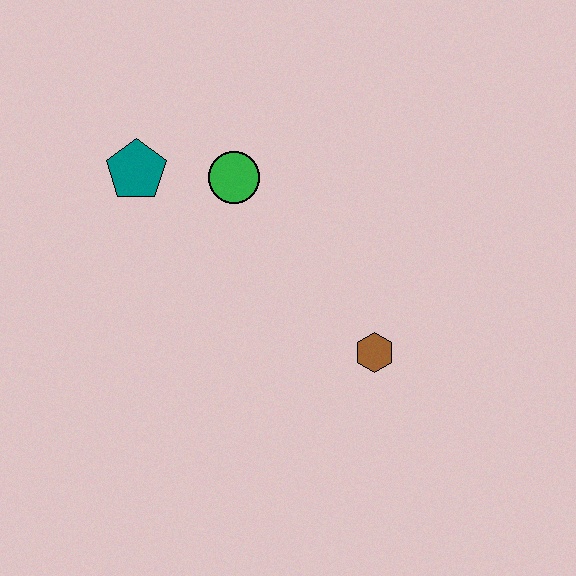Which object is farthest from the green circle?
The brown hexagon is farthest from the green circle.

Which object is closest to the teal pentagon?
The green circle is closest to the teal pentagon.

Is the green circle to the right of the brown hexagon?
No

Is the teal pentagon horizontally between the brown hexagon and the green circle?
No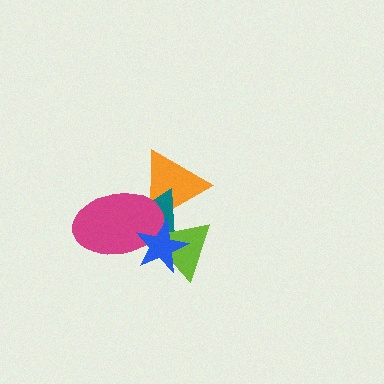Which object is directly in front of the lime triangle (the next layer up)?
The magenta ellipse is directly in front of the lime triangle.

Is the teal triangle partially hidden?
Yes, it is partially covered by another shape.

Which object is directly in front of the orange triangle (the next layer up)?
The teal triangle is directly in front of the orange triangle.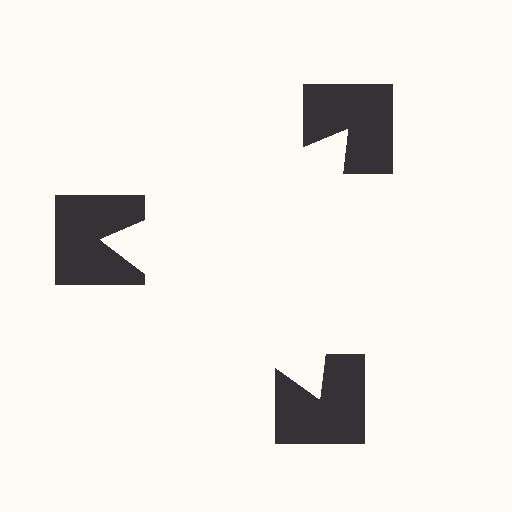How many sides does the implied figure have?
3 sides.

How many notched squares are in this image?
There are 3 — one at each vertex of the illusory triangle.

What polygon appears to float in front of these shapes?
An illusory triangle — its edges are inferred from the aligned wedge cuts in the notched squares, not physically drawn.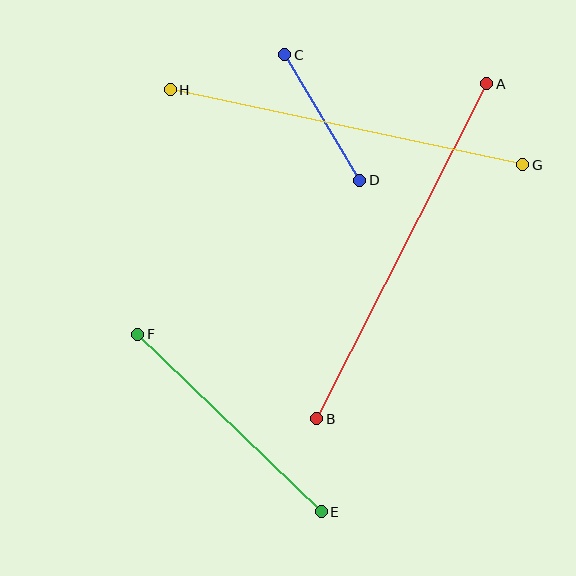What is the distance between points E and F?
The distance is approximately 255 pixels.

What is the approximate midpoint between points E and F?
The midpoint is at approximately (229, 423) pixels.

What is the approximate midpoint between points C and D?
The midpoint is at approximately (322, 118) pixels.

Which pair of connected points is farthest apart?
Points A and B are farthest apart.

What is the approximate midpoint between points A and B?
The midpoint is at approximately (402, 251) pixels.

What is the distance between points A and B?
The distance is approximately 376 pixels.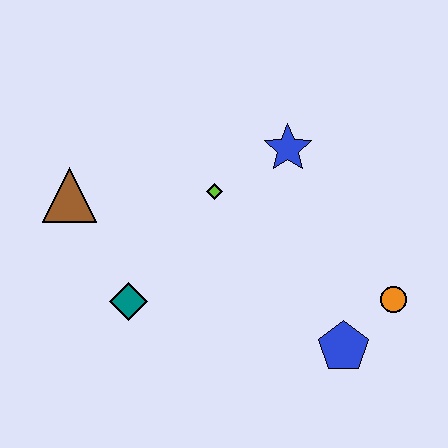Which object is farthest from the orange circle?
The brown triangle is farthest from the orange circle.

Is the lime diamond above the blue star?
No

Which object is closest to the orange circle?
The blue pentagon is closest to the orange circle.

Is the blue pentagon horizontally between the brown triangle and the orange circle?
Yes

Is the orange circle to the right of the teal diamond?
Yes